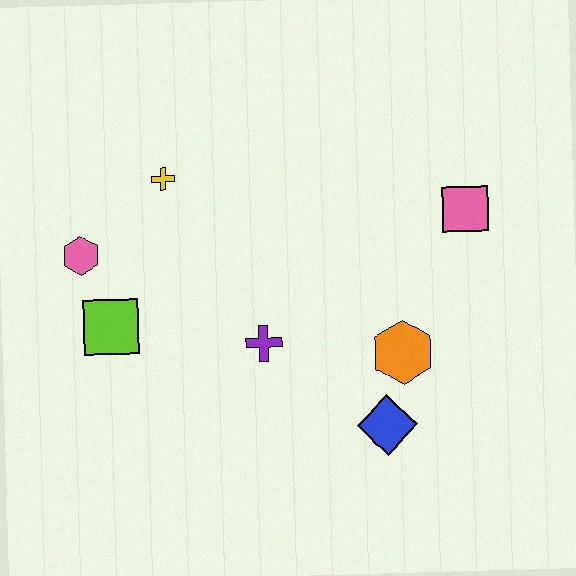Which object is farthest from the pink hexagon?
The pink square is farthest from the pink hexagon.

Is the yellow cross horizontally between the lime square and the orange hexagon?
Yes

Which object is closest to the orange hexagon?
The blue diamond is closest to the orange hexagon.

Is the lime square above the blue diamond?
Yes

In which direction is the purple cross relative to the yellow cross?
The purple cross is below the yellow cross.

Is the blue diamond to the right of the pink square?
No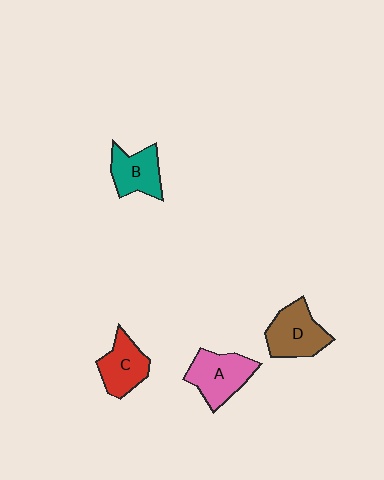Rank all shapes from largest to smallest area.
From largest to smallest: A (pink), D (brown), C (red), B (teal).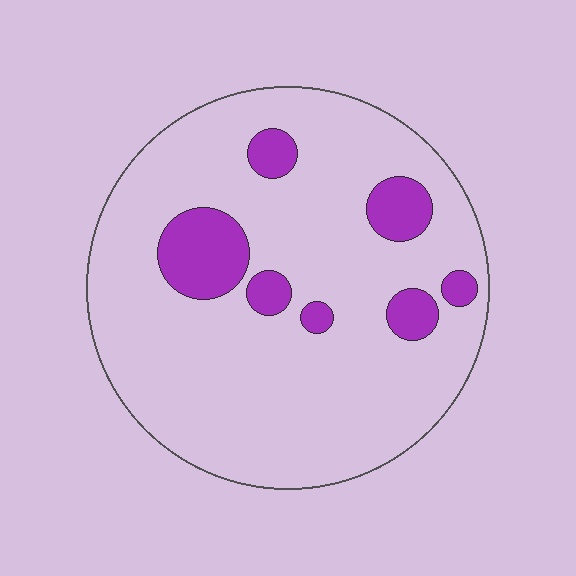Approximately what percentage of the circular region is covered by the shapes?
Approximately 15%.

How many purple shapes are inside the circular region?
7.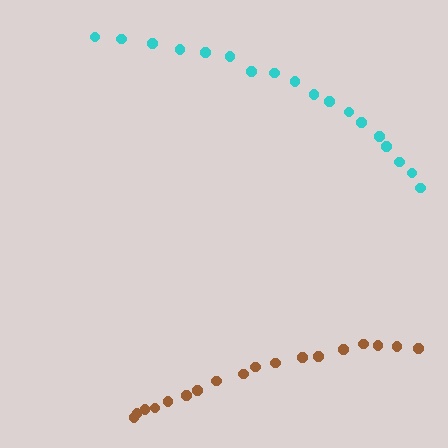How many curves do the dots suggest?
There are 2 distinct paths.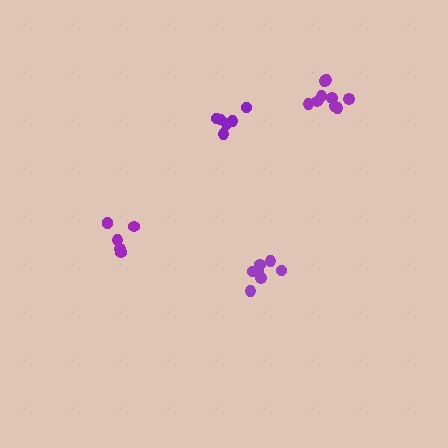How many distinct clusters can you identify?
There are 4 distinct clusters.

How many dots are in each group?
Group 1: 6 dots, Group 2: 9 dots, Group 3: 7 dots, Group 4: 6 dots (28 total).